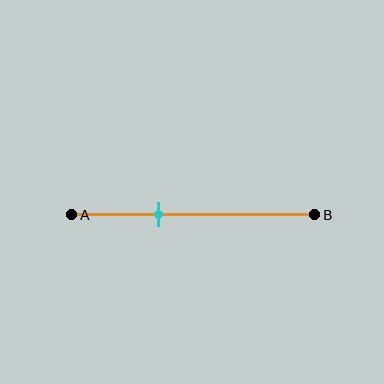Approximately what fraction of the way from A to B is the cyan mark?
The cyan mark is approximately 35% of the way from A to B.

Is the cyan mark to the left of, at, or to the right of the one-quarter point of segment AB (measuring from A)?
The cyan mark is to the right of the one-quarter point of segment AB.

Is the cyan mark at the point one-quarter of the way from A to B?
No, the mark is at about 35% from A, not at the 25% one-quarter point.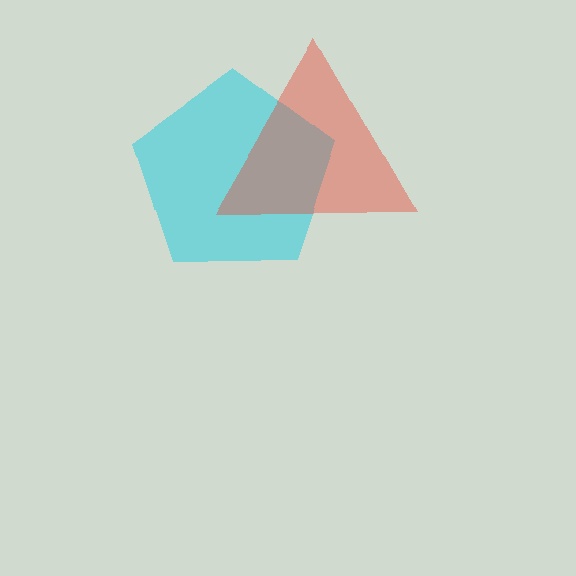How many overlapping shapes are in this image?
There are 2 overlapping shapes in the image.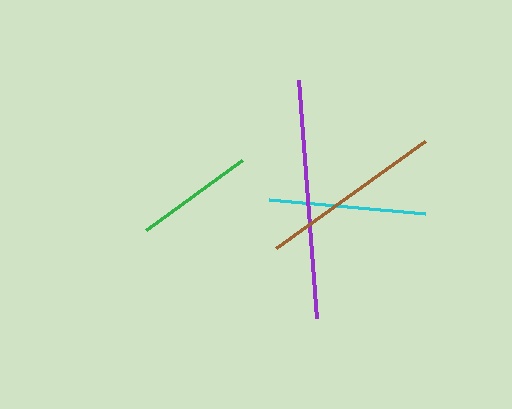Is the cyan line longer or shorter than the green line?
The cyan line is longer than the green line.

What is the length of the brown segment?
The brown segment is approximately 183 pixels long.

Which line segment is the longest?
The purple line is the longest at approximately 239 pixels.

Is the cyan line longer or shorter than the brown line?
The brown line is longer than the cyan line.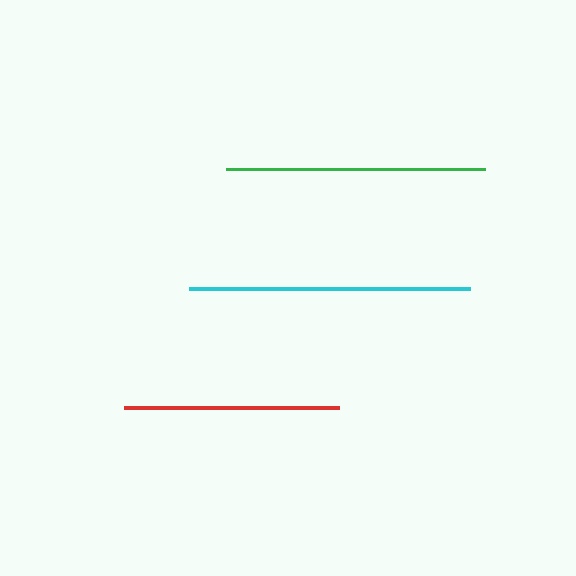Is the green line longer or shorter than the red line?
The green line is longer than the red line.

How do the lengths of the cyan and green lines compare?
The cyan and green lines are approximately the same length.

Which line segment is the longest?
The cyan line is the longest at approximately 281 pixels.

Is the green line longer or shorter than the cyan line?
The cyan line is longer than the green line.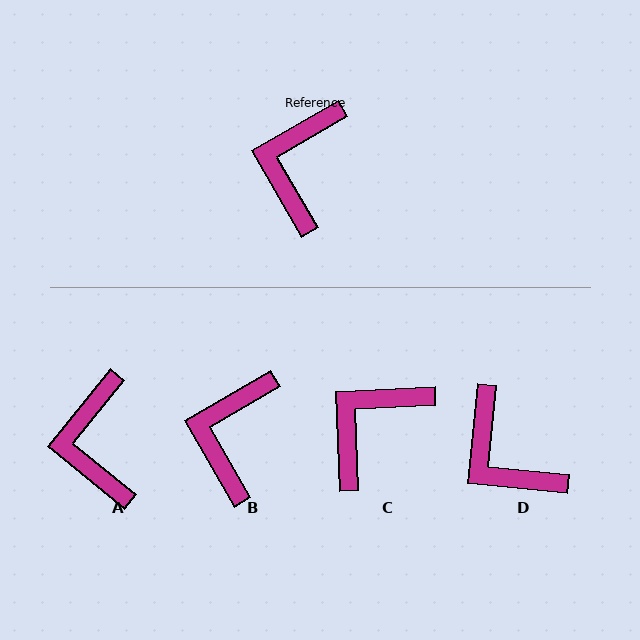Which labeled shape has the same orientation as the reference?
B.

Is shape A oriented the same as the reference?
No, it is off by about 21 degrees.